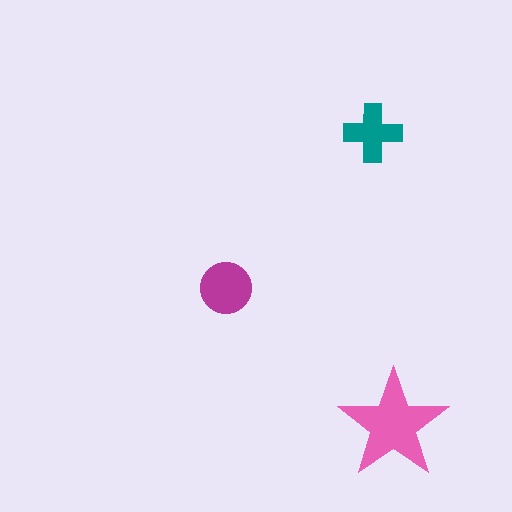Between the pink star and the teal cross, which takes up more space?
The pink star.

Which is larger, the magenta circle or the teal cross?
The magenta circle.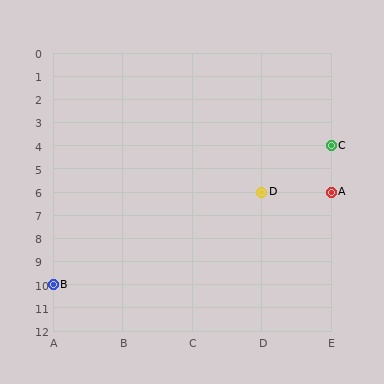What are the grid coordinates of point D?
Point D is at grid coordinates (D, 6).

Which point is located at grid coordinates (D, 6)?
Point D is at (D, 6).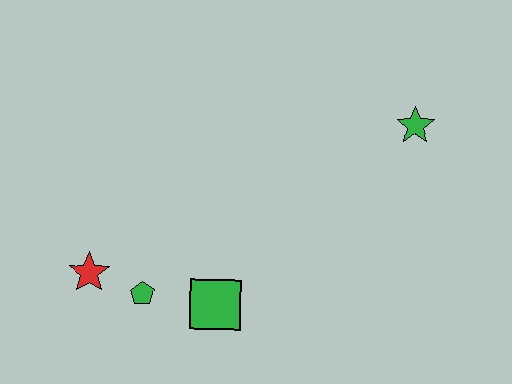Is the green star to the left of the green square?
No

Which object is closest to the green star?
The green square is closest to the green star.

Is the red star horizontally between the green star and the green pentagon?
No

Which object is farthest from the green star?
The red star is farthest from the green star.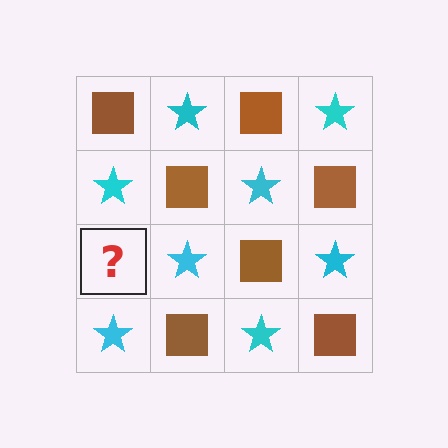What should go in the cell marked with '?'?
The missing cell should contain a brown square.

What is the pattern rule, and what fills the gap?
The rule is that it alternates brown square and cyan star in a checkerboard pattern. The gap should be filled with a brown square.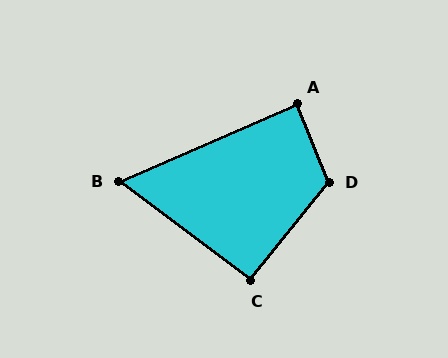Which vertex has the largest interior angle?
D, at approximately 120 degrees.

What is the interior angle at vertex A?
Approximately 88 degrees (approximately right).